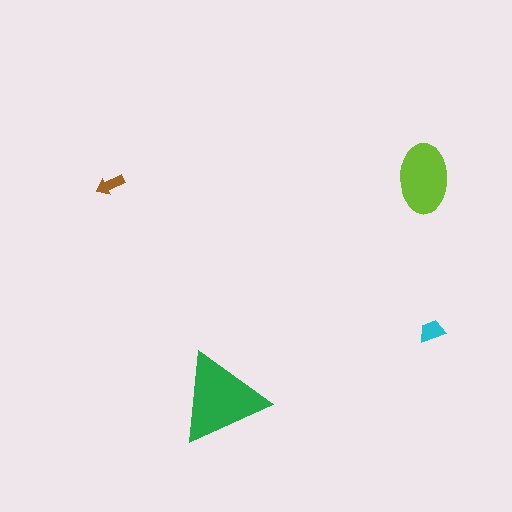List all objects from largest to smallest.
The green triangle, the lime ellipse, the cyan trapezoid, the brown arrow.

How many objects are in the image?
There are 4 objects in the image.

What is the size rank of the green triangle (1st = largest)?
1st.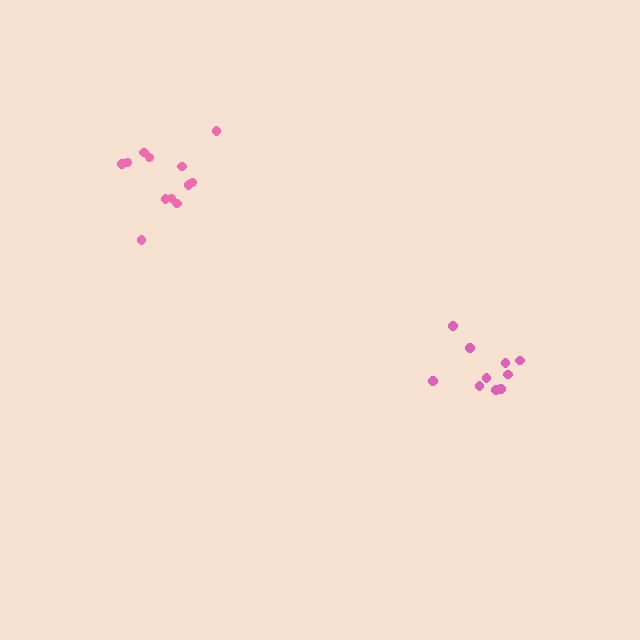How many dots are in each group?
Group 1: 10 dots, Group 2: 12 dots (22 total).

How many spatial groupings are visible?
There are 2 spatial groupings.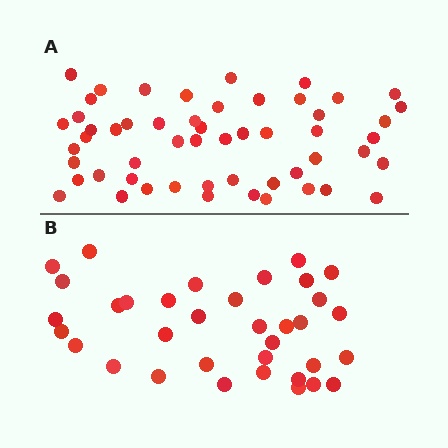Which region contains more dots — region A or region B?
Region A (the top region) has more dots.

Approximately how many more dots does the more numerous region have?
Region A has approximately 20 more dots than region B.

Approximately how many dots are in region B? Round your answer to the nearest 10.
About 40 dots. (The exact count is 35, which rounds to 40.)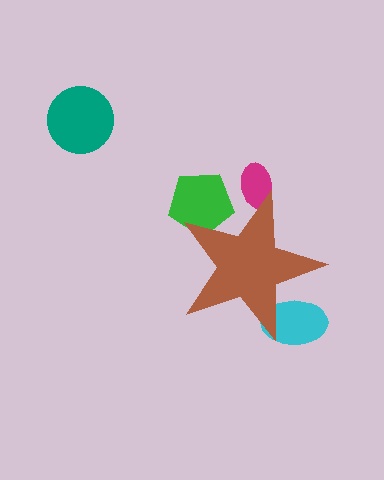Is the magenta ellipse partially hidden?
Yes, the magenta ellipse is partially hidden behind the brown star.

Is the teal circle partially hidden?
No, the teal circle is fully visible.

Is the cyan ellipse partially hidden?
Yes, the cyan ellipse is partially hidden behind the brown star.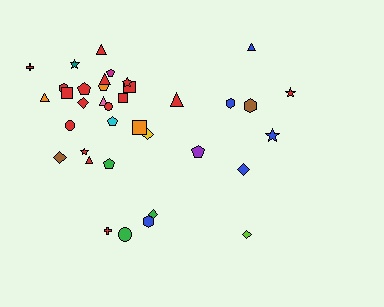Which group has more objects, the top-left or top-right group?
The top-left group.